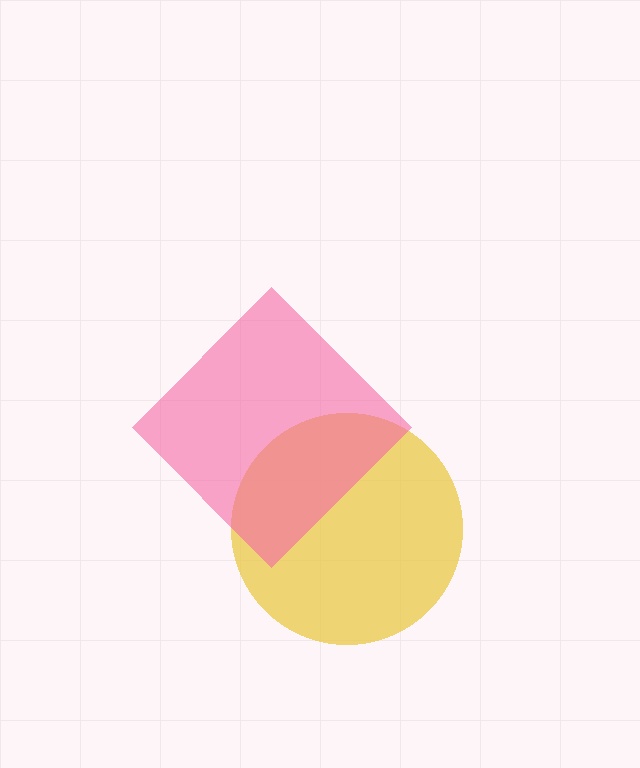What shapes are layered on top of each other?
The layered shapes are: a yellow circle, a pink diamond.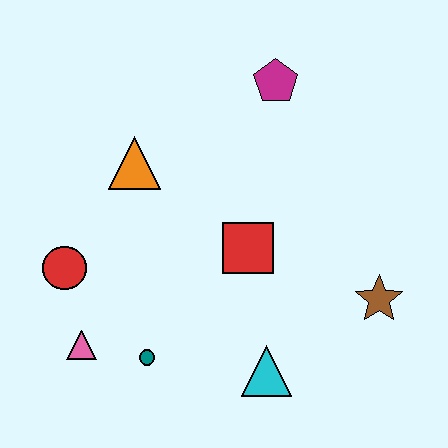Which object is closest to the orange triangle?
The red circle is closest to the orange triangle.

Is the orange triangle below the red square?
No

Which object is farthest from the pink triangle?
The magenta pentagon is farthest from the pink triangle.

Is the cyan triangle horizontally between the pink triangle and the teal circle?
No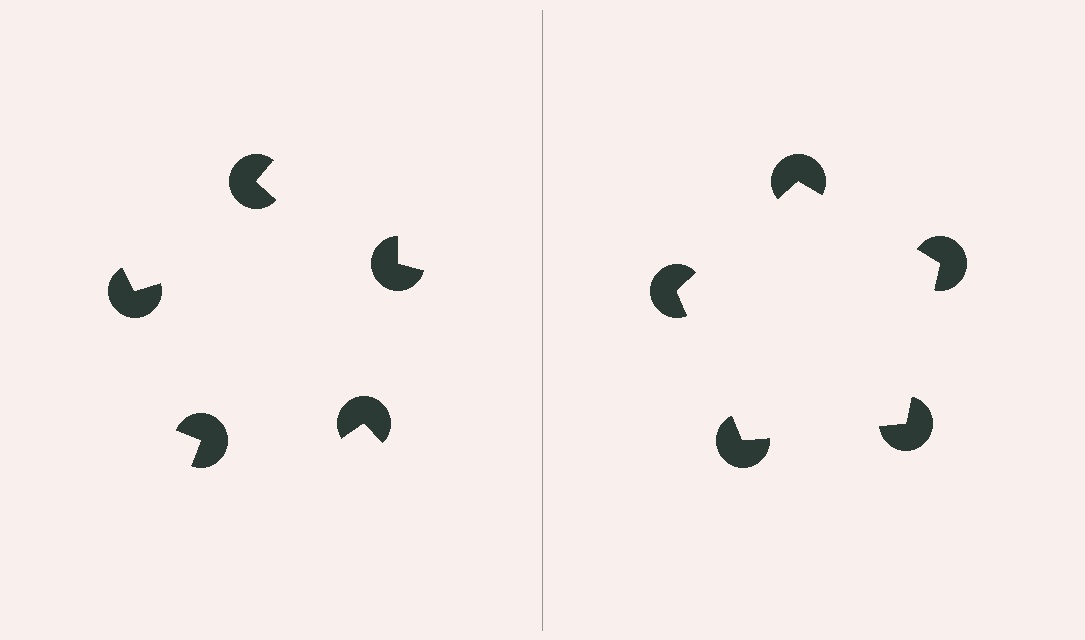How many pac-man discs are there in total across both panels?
10 — 5 on each side.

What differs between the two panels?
The pac-man discs are positioned identically on both sides; only the wedge orientations differ. On the right they align to a pentagon; on the left they are misaligned.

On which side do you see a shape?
An illusory pentagon appears on the right side. On the left side the wedge cuts are rotated, so no coherent shape forms.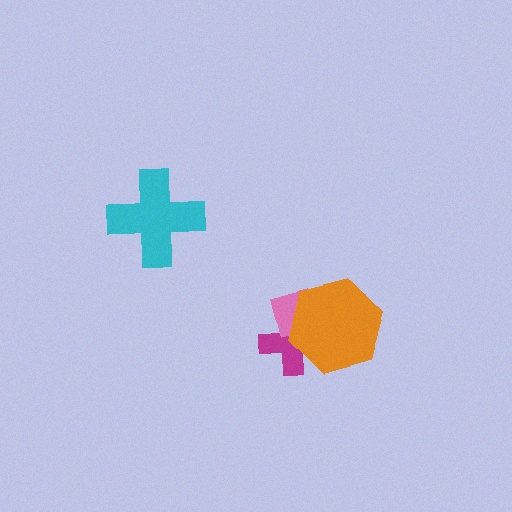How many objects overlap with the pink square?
2 objects overlap with the pink square.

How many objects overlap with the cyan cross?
0 objects overlap with the cyan cross.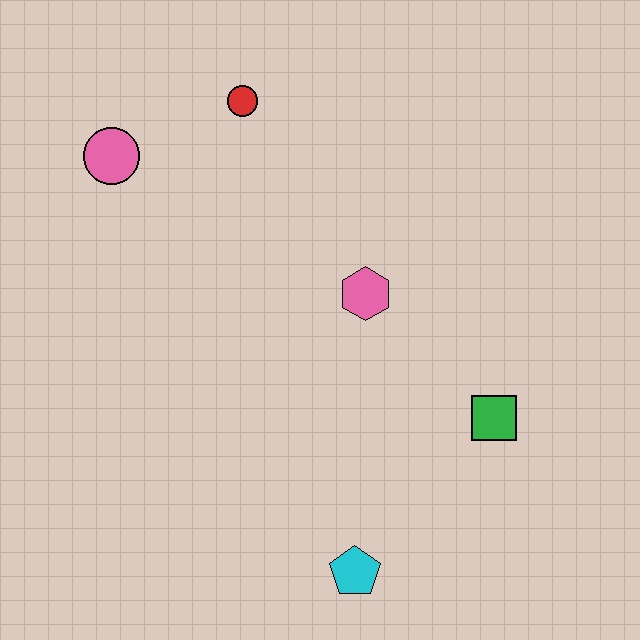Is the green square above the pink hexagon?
No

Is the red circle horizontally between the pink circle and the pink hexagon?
Yes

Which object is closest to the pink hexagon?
The green square is closest to the pink hexagon.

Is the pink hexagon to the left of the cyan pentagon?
No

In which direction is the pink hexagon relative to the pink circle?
The pink hexagon is to the right of the pink circle.